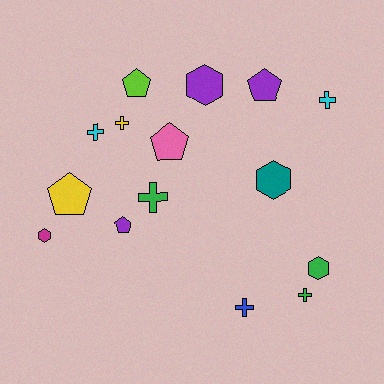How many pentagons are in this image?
There are 5 pentagons.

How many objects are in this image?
There are 15 objects.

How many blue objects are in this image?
There is 1 blue object.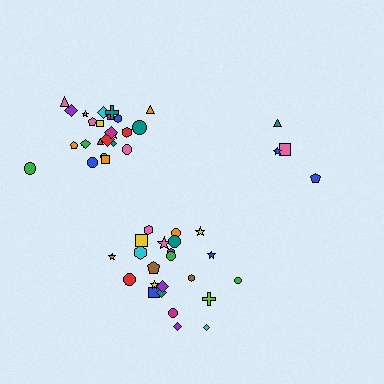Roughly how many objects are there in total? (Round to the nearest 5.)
Roughly 55 objects in total.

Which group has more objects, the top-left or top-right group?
The top-left group.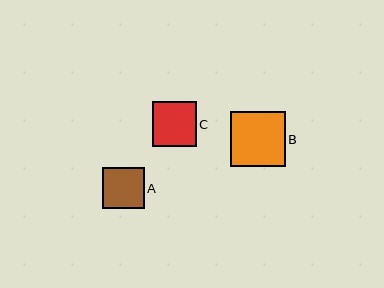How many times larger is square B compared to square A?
Square B is approximately 1.3 times the size of square A.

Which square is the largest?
Square B is the largest with a size of approximately 55 pixels.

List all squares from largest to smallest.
From largest to smallest: B, C, A.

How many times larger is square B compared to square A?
Square B is approximately 1.3 times the size of square A.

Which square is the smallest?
Square A is the smallest with a size of approximately 41 pixels.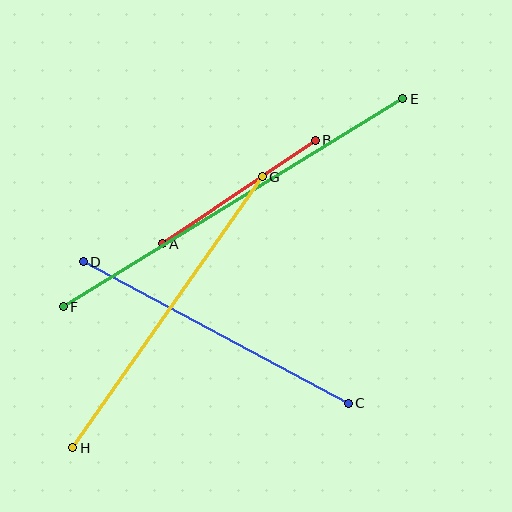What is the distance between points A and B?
The distance is approximately 185 pixels.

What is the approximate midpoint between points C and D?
The midpoint is at approximately (216, 333) pixels.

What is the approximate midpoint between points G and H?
The midpoint is at approximately (168, 312) pixels.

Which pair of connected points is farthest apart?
Points E and F are farthest apart.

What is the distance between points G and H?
The distance is approximately 331 pixels.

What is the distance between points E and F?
The distance is approximately 398 pixels.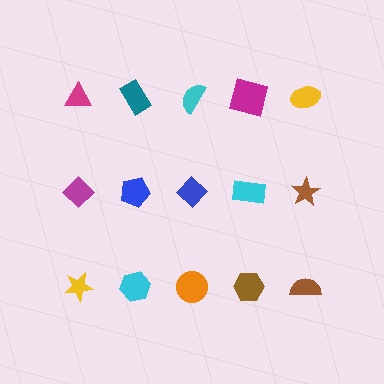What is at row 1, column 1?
A magenta triangle.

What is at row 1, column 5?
A yellow ellipse.